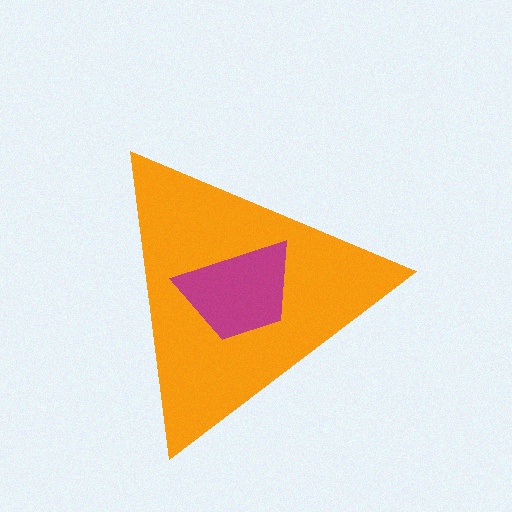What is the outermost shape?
The orange triangle.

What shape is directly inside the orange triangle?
The magenta trapezoid.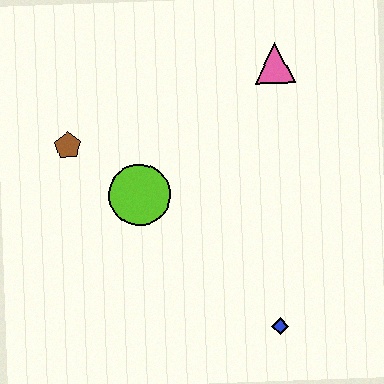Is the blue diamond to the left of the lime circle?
No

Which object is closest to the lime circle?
The brown pentagon is closest to the lime circle.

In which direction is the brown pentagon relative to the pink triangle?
The brown pentagon is to the left of the pink triangle.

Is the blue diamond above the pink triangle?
No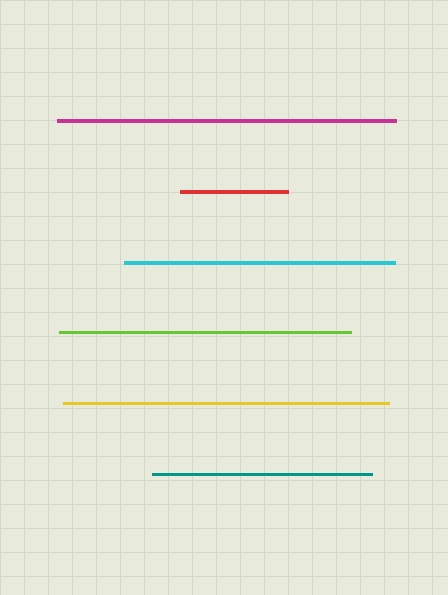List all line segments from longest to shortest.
From longest to shortest: magenta, yellow, lime, cyan, teal, red.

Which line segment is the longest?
The magenta line is the longest at approximately 339 pixels.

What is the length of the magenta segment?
The magenta segment is approximately 339 pixels long.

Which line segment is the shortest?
The red line is the shortest at approximately 107 pixels.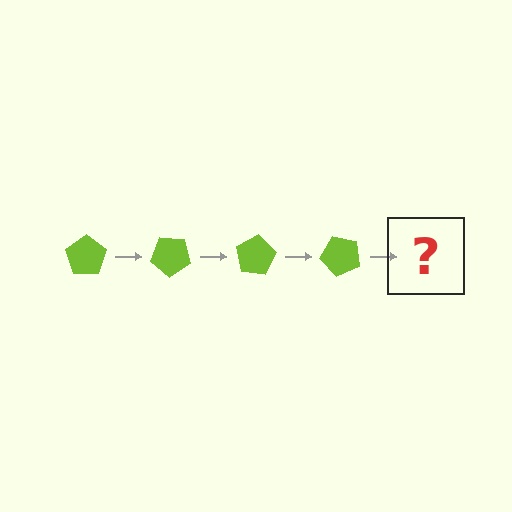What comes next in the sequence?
The next element should be a lime pentagon rotated 160 degrees.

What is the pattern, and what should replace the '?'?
The pattern is that the pentagon rotates 40 degrees each step. The '?' should be a lime pentagon rotated 160 degrees.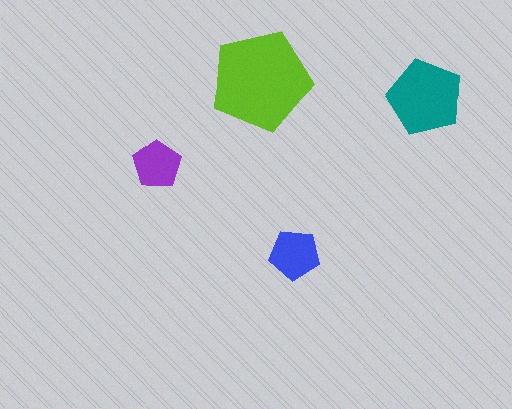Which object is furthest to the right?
The teal pentagon is rightmost.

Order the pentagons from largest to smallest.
the lime one, the teal one, the blue one, the purple one.